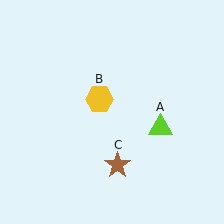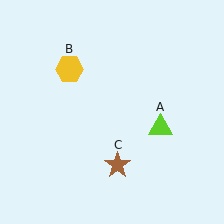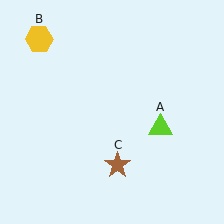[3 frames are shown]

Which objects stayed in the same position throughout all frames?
Lime triangle (object A) and brown star (object C) remained stationary.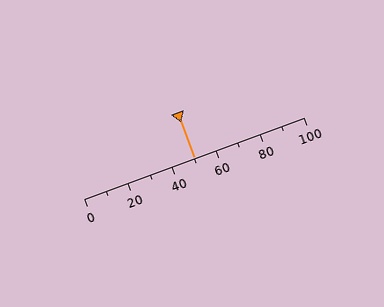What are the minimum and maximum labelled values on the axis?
The axis runs from 0 to 100.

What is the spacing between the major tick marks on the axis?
The major ticks are spaced 20 apart.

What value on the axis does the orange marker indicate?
The marker indicates approximately 50.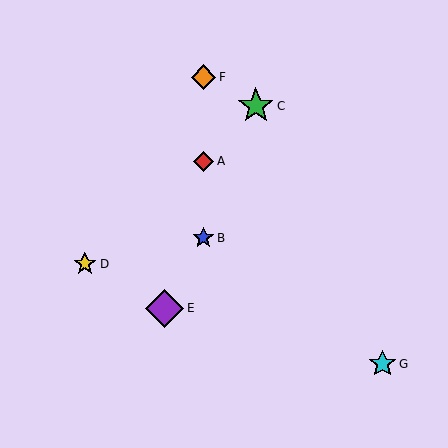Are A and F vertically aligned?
Yes, both are at x≈203.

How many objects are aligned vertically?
3 objects (A, B, F) are aligned vertically.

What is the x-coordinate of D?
Object D is at x≈85.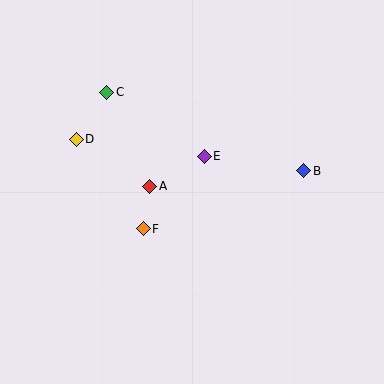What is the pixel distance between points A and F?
The distance between A and F is 43 pixels.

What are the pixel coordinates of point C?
Point C is at (107, 92).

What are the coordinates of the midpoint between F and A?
The midpoint between F and A is at (147, 208).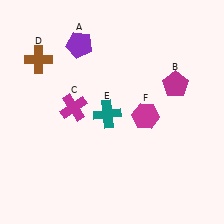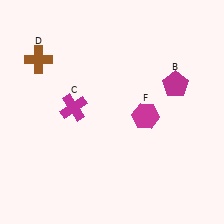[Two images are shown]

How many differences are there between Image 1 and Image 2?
There are 2 differences between the two images.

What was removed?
The purple pentagon (A), the teal cross (E) were removed in Image 2.